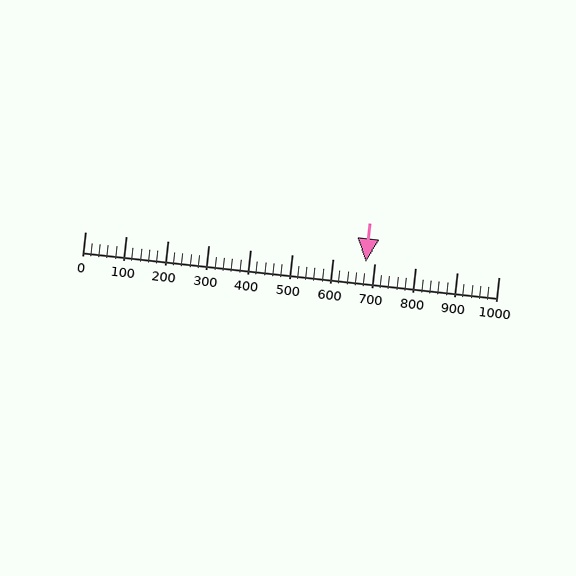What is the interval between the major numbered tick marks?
The major tick marks are spaced 100 units apart.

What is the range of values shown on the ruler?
The ruler shows values from 0 to 1000.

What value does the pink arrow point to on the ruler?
The pink arrow points to approximately 679.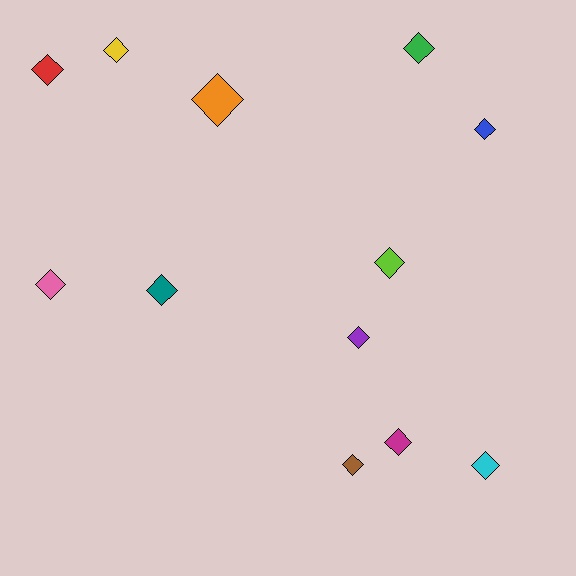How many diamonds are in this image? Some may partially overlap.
There are 12 diamonds.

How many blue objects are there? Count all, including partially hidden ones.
There is 1 blue object.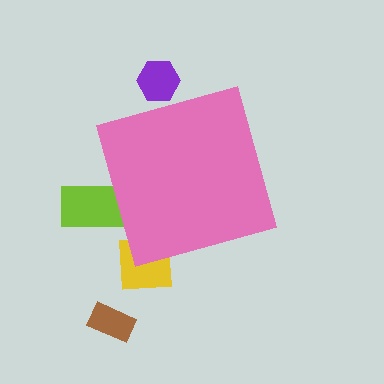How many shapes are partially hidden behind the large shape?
3 shapes are partially hidden.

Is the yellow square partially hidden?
Yes, the yellow square is partially hidden behind the pink diamond.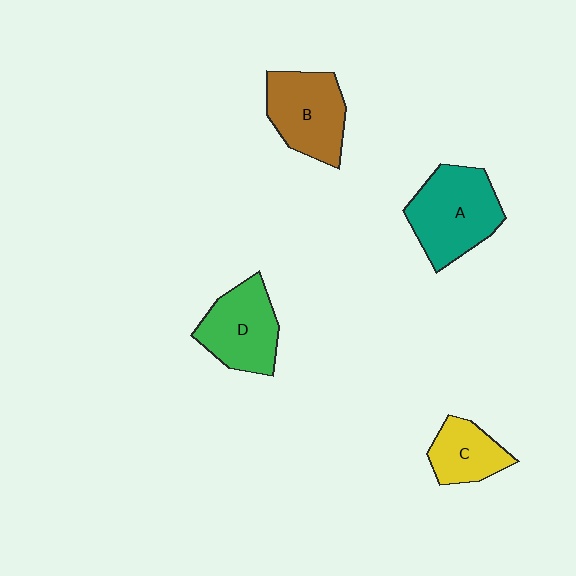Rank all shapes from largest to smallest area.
From largest to smallest: A (teal), B (brown), D (green), C (yellow).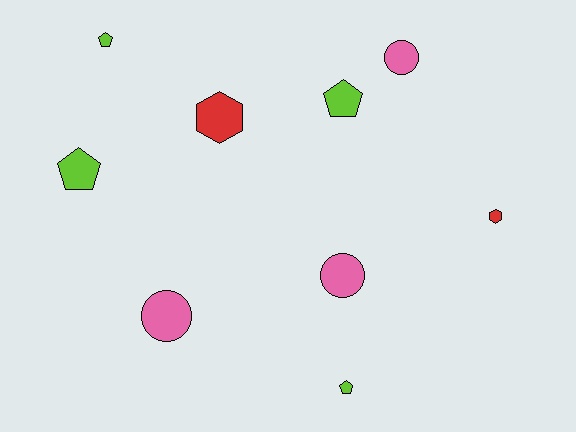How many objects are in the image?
There are 9 objects.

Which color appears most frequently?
Lime, with 4 objects.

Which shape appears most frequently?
Pentagon, with 4 objects.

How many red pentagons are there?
There are no red pentagons.